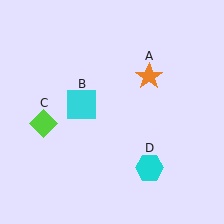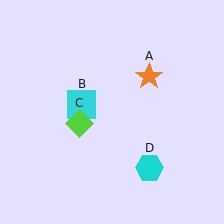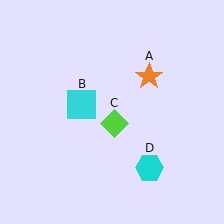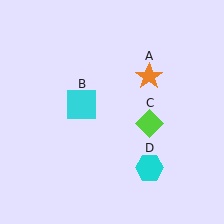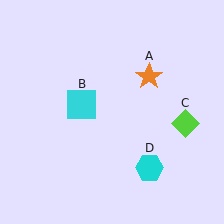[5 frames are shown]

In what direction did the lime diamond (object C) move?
The lime diamond (object C) moved right.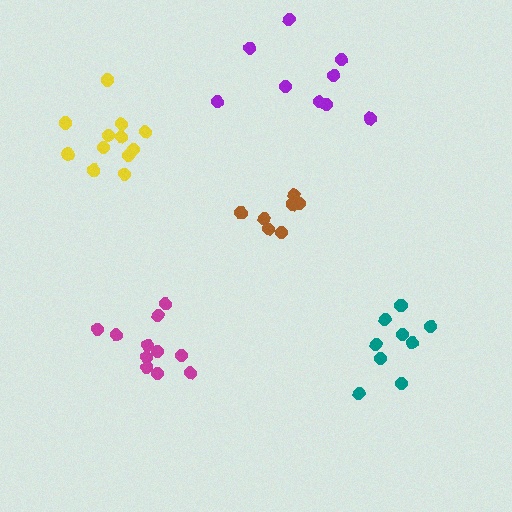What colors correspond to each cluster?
The clusters are colored: magenta, purple, brown, teal, yellow.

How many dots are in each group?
Group 1: 11 dots, Group 2: 9 dots, Group 3: 7 dots, Group 4: 9 dots, Group 5: 12 dots (48 total).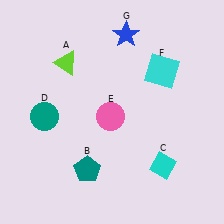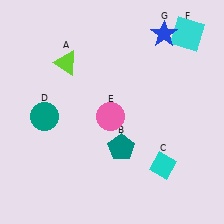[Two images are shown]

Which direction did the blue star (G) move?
The blue star (G) moved right.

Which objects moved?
The objects that moved are: the teal pentagon (B), the cyan square (F), the blue star (G).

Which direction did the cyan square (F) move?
The cyan square (F) moved up.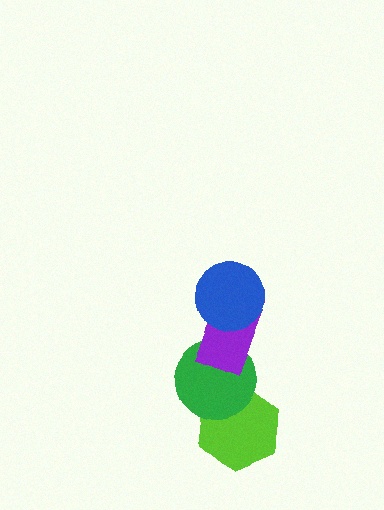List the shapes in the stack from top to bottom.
From top to bottom: the blue circle, the purple rectangle, the green circle, the lime hexagon.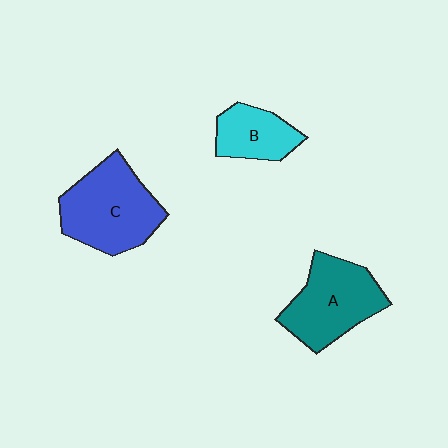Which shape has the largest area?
Shape C (blue).